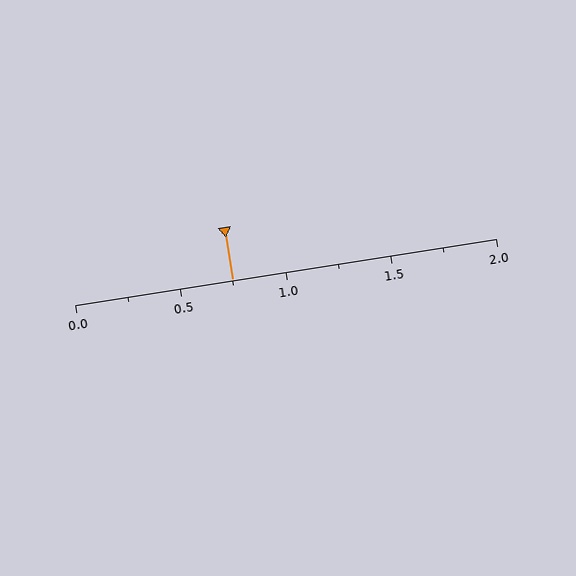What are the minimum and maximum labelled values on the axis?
The axis runs from 0.0 to 2.0.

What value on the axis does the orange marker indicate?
The marker indicates approximately 0.75.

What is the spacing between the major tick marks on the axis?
The major ticks are spaced 0.5 apart.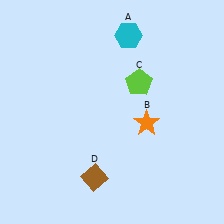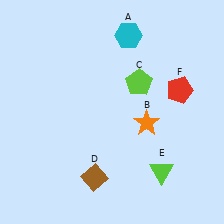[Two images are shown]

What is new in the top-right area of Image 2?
A red pentagon (F) was added in the top-right area of Image 2.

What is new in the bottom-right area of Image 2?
A lime triangle (E) was added in the bottom-right area of Image 2.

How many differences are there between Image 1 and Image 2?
There are 2 differences between the two images.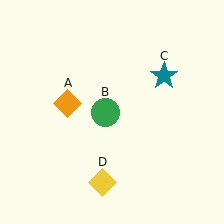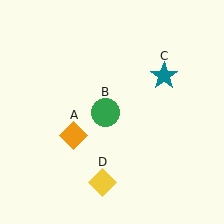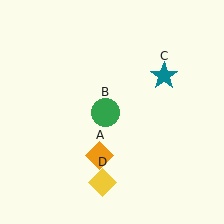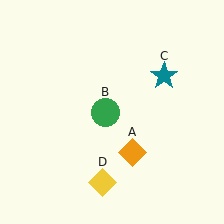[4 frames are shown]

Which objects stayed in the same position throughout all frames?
Green circle (object B) and teal star (object C) and yellow diamond (object D) remained stationary.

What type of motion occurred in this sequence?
The orange diamond (object A) rotated counterclockwise around the center of the scene.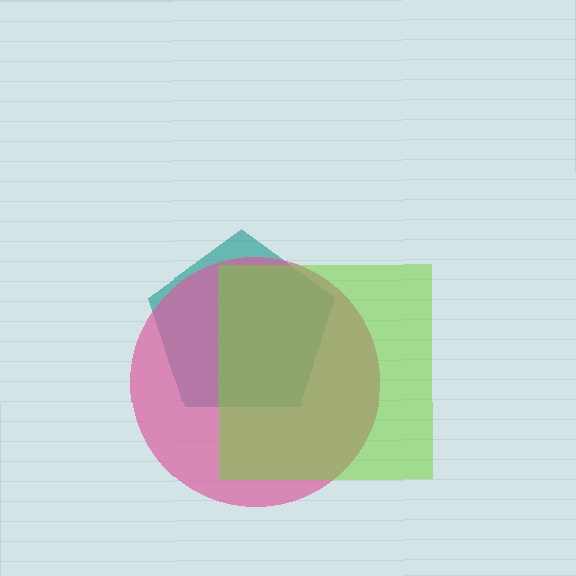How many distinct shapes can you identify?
There are 3 distinct shapes: a teal pentagon, a pink circle, a lime square.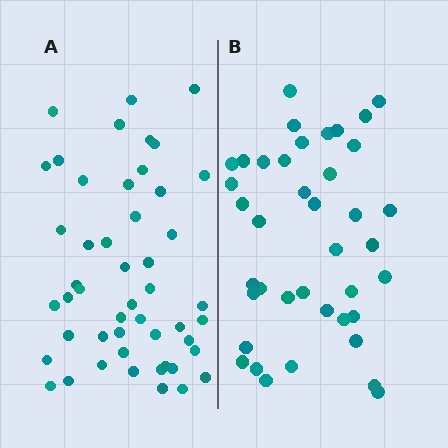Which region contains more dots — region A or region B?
Region A (the left region) has more dots.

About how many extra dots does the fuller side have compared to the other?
Region A has roughly 8 or so more dots than region B.